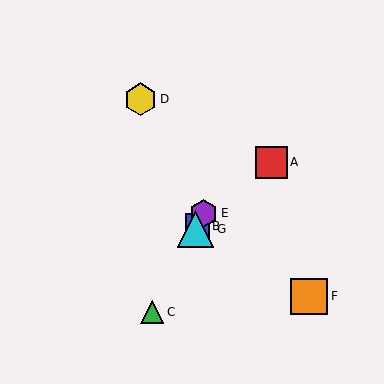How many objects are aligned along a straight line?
4 objects (B, C, E, G) are aligned along a straight line.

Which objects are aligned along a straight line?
Objects B, C, E, G are aligned along a straight line.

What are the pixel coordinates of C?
Object C is at (152, 312).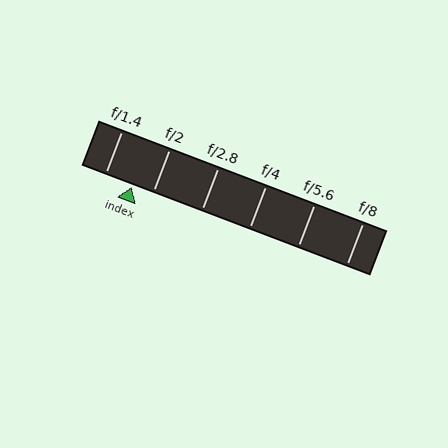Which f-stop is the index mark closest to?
The index mark is closest to f/2.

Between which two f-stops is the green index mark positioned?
The index mark is between f/1.4 and f/2.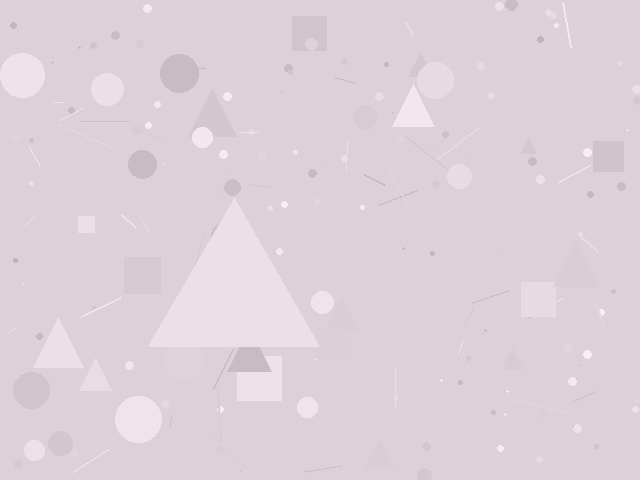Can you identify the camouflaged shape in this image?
The camouflaged shape is a triangle.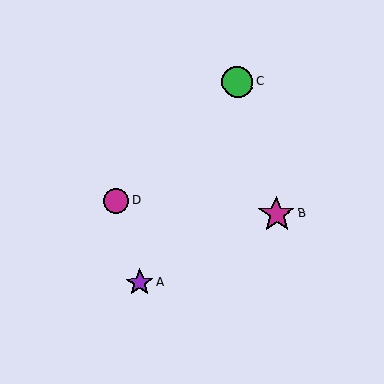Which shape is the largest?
The magenta star (labeled B) is the largest.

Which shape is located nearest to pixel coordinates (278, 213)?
The magenta star (labeled B) at (277, 214) is nearest to that location.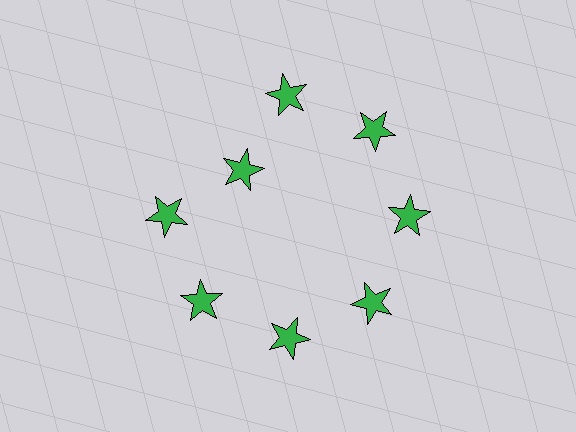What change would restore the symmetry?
The symmetry would be restored by moving it outward, back onto the ring so that all 8 stars sit at equal angles and equal distance from the center.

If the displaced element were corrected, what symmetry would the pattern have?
It would have 8-fold rotational symmetry — the pattern would map onto itself every 45 degrees.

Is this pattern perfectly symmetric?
No. The 8 green stars are arranged in a ring, but one element near the 10 o'clock position is pulled inward toward the center, breaking the 8-fold rotational symmetry.